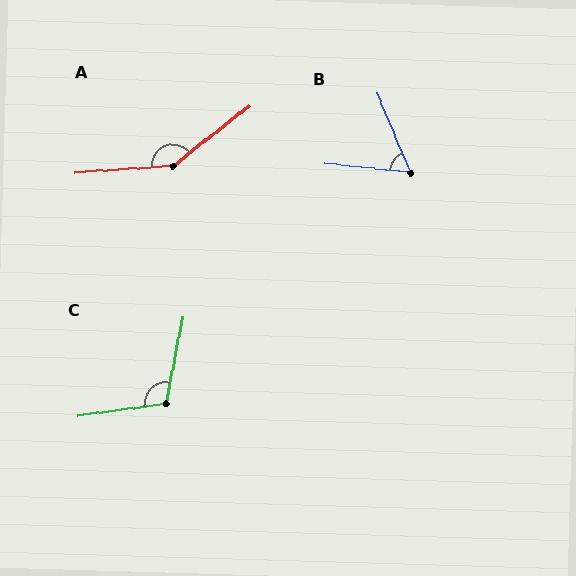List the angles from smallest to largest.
B (62°), C (109°), A (146°).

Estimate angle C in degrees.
Approximately 109 degrees.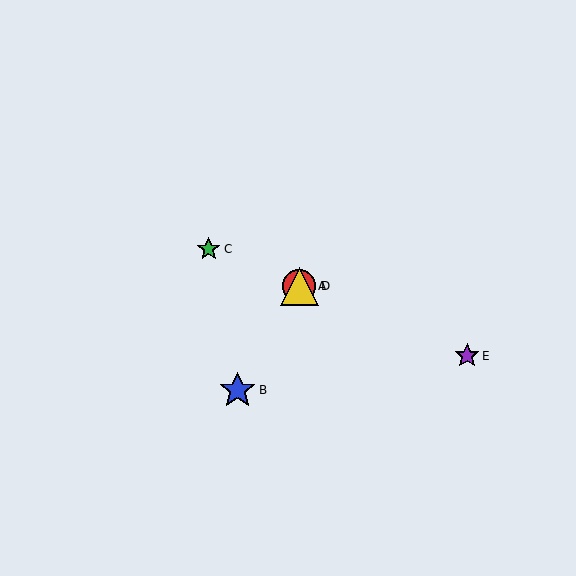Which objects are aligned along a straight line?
Objects A, C, D, E are aligned along a straight line.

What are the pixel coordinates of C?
Object C is at (209, 249).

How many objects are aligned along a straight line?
4 objects (A, C, D, E) are aligned along a straight line.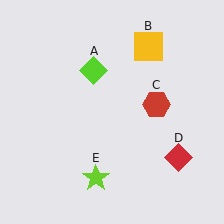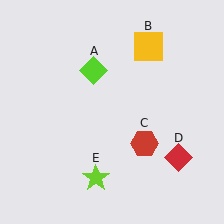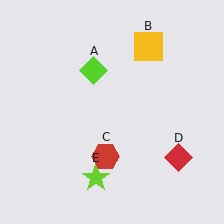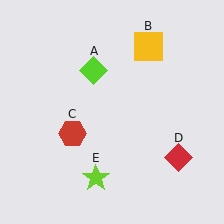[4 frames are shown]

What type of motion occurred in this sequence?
The red hexagon (object C) rotated clockwise around the center of the scene.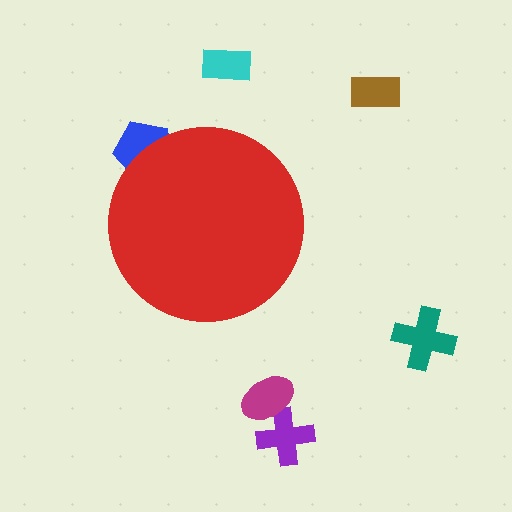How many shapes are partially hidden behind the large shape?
1 shape is partially hidden.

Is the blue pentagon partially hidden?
Yes, the blue pentagon is partially hidden behind the red circle.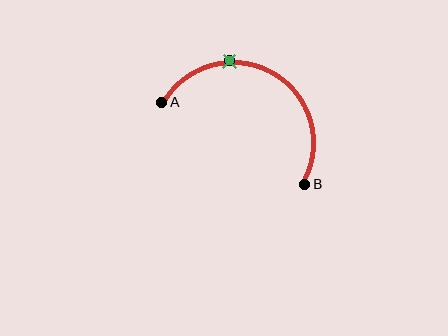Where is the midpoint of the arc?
The arc midpoint is the point on the curve farthest from the straight line joining A and B. It sits above that line.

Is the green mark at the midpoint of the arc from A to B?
No. The green mark lies on the arc but is closer to endpoint A. The arc midpoint would be at the point on the curve equidistant along the arc from both A and B.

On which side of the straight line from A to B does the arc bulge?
The arc bulges above the straight line connecting A and B.